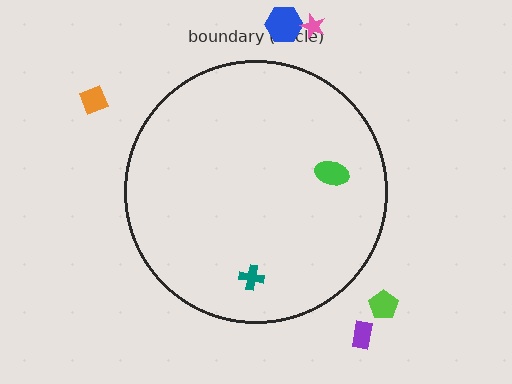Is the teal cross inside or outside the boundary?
Inside.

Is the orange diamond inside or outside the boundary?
Outside.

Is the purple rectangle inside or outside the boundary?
Outside.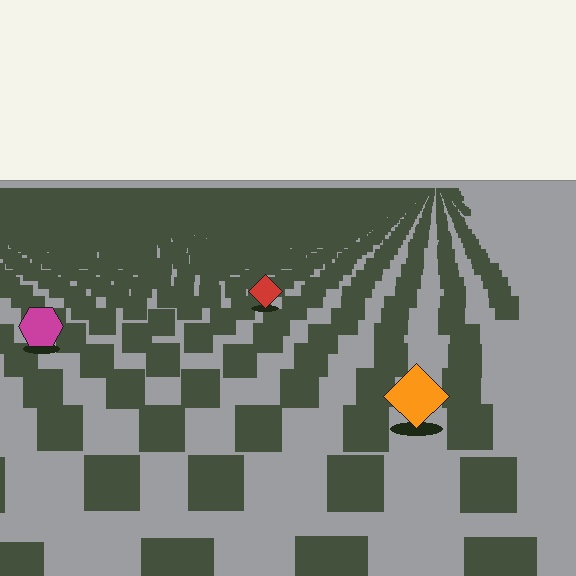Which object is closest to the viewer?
The orange diamond is closest. The texture marks near it are larger and more spread out.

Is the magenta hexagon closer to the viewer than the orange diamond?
No. The orange diamond is closer — you can tell from the texture gradient: the ground texture is coarser near it.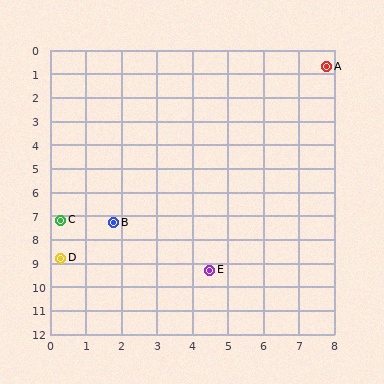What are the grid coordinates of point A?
Point A is at approximately (7.8, 0.7).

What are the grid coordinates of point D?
Point D is at approximately (0.3, 8.8).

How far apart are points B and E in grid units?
Points B and E are about 3.4 grid units apart.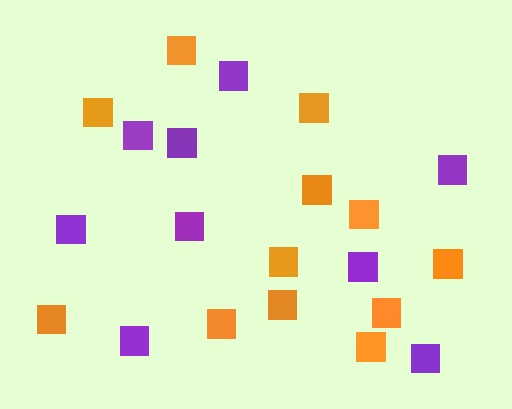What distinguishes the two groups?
There are 2 groups: one group of orange squares (12) and one group of purple squares (9).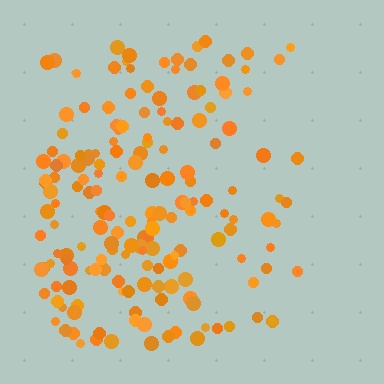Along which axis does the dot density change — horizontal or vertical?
Horizontal.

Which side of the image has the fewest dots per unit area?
The right.